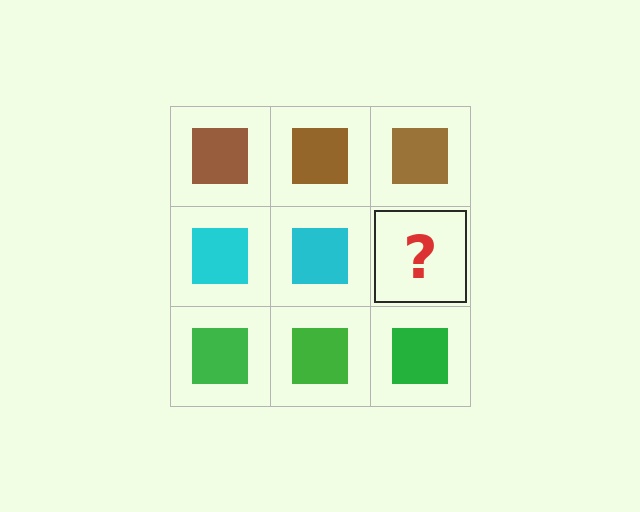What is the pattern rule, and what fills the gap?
The rule is that each row has a consistent color. The gap should be filled with a cyan square.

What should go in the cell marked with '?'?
The missing cell should contain a cyan square.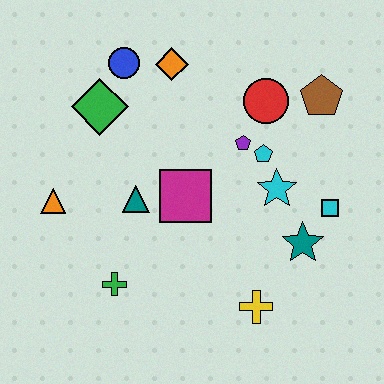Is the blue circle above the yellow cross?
Yes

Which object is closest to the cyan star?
The cyan pentagon is closest to the cyan star.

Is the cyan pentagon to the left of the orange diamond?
No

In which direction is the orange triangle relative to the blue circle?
The orange triangle is below the blue circle.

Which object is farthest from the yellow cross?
The blue circle is farthest from the yellow cross.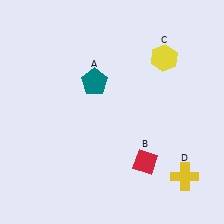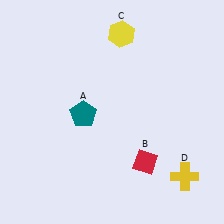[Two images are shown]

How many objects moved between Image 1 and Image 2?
2 objects moved between the two images.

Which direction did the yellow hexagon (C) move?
The yellow hexagon (C) moved left.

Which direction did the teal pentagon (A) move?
The teal pentagon (A) moved down.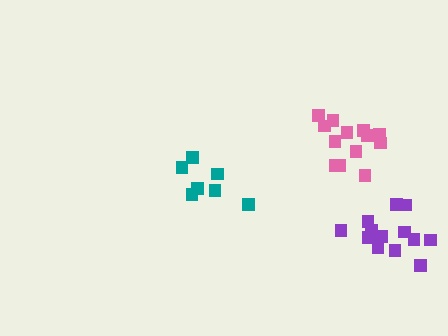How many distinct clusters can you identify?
There are 3 distinct clusters.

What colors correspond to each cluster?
The clusters are colored: teal, pink, purple.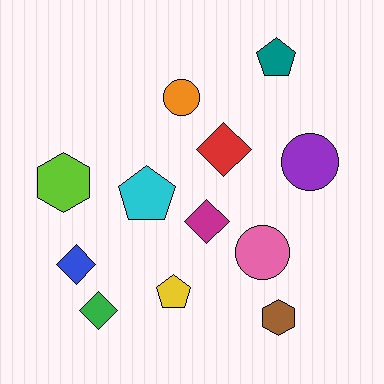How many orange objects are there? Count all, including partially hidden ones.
There is 1 orange object.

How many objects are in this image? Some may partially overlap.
There are 12 objects.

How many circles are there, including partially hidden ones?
There are 3 circles.